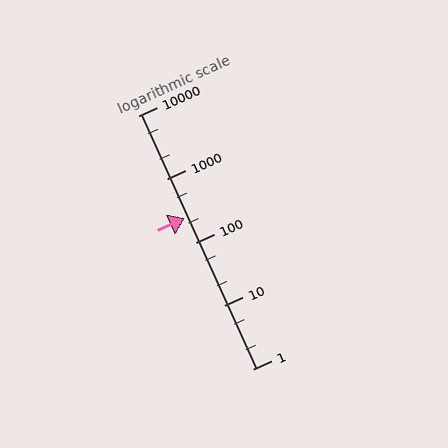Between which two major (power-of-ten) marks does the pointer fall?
The pointer is between 100 and 1000.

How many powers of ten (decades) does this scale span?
The scale spans 4 decades, from 1 to 10000.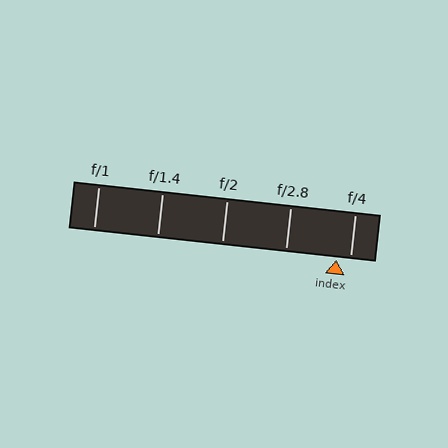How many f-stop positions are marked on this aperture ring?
There are 5 f-stop positions marked.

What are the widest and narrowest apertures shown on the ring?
The widest aperture shown is f/1 and the narrowest is f/4.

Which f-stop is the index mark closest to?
The index mark is closest to f/4.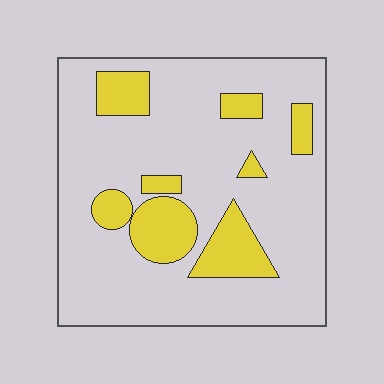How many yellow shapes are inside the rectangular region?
8.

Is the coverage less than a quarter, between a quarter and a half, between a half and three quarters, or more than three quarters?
Less than a quarter.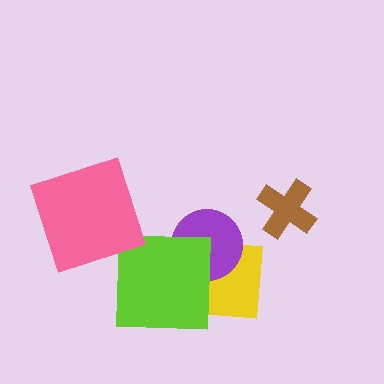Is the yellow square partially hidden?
Yes, it is partially covered by another shape.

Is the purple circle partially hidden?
Yes, it is partially covered by another shape.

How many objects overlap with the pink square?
0 objects overlap with the pink square.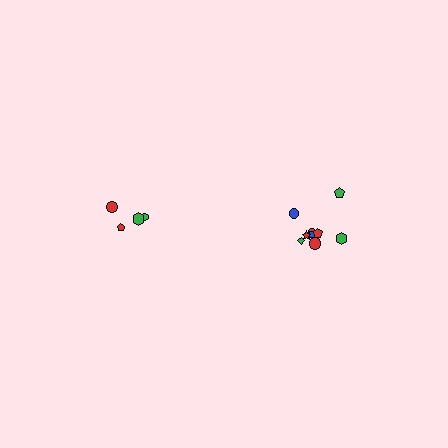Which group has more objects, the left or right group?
The right group.